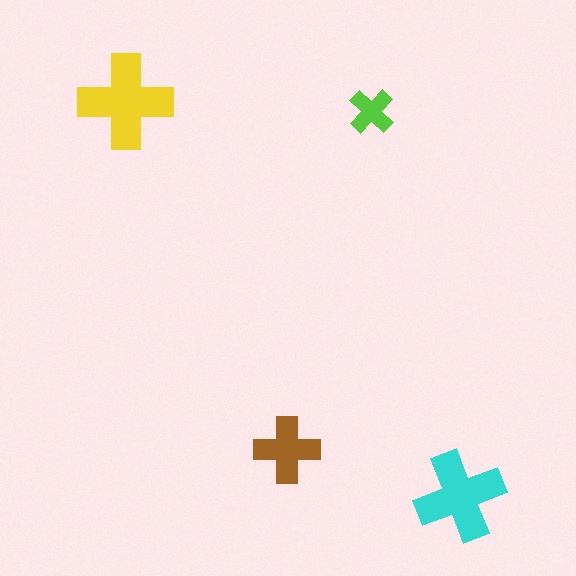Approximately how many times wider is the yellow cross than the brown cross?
About 1.5 times wider.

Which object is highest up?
The yellow cross is topmost.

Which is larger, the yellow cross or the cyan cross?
The yellow one.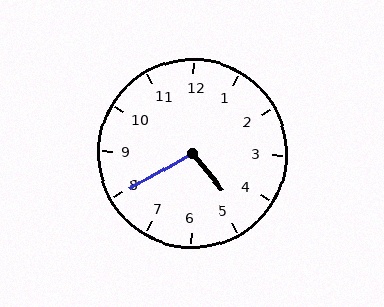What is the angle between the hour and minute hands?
Approximately 100 degrees.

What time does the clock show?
4:40.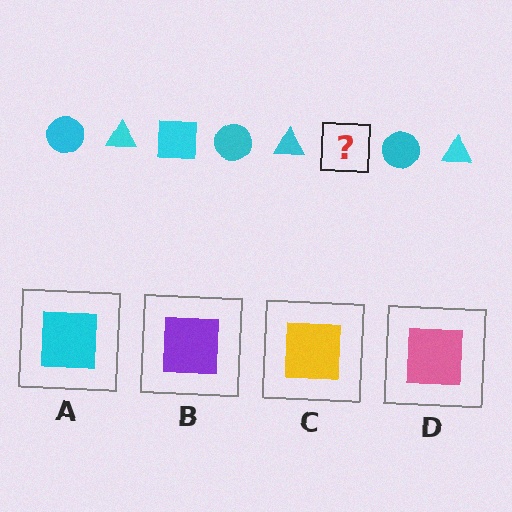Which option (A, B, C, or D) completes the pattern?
A.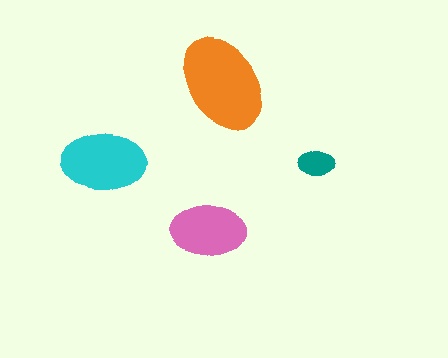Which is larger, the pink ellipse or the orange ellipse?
The orange one.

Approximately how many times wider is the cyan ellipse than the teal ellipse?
About 2.5 times wider.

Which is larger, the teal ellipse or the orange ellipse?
The orange one.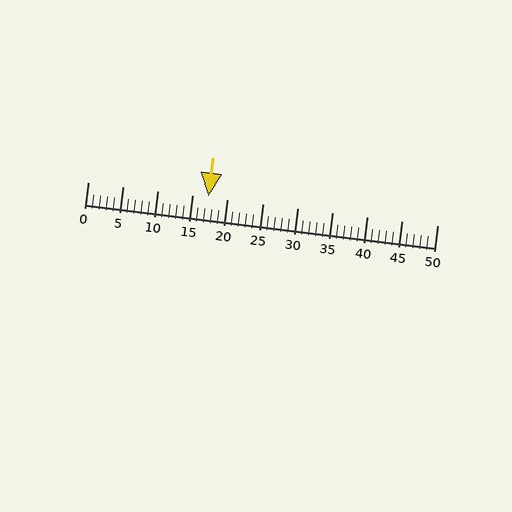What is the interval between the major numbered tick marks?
The major tick marks are spaced 5 units apart.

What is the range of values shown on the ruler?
The ruler shows values from 0 to 50.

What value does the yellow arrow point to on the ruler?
The yellow arrow points to approximately 17.